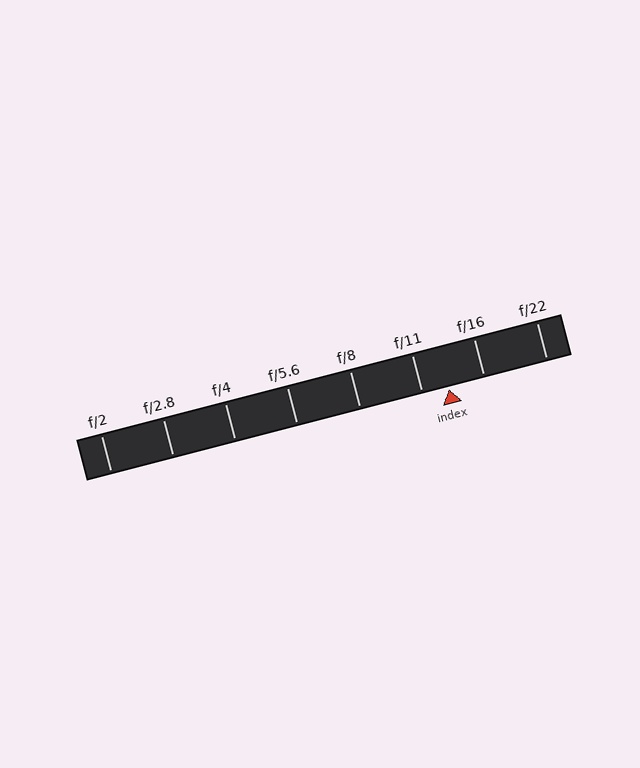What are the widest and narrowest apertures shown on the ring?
The widest aperture shown is f/2 and the narrowest is f/22.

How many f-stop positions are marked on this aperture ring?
There are 8 f-stop positions marked.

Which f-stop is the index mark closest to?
The index mark is closest to f/11.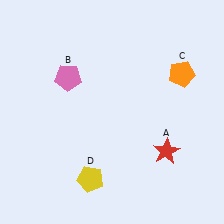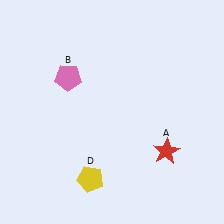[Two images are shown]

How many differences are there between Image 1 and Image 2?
There is 1 difference between the two images.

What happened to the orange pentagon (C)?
The orange pentagon (C) was removed in Image 2. It was in the top-right area of Image 1.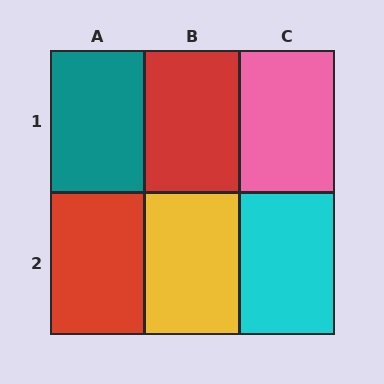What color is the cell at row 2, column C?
Cyan.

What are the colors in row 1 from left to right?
Teal, red, pink.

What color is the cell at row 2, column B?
Yellow.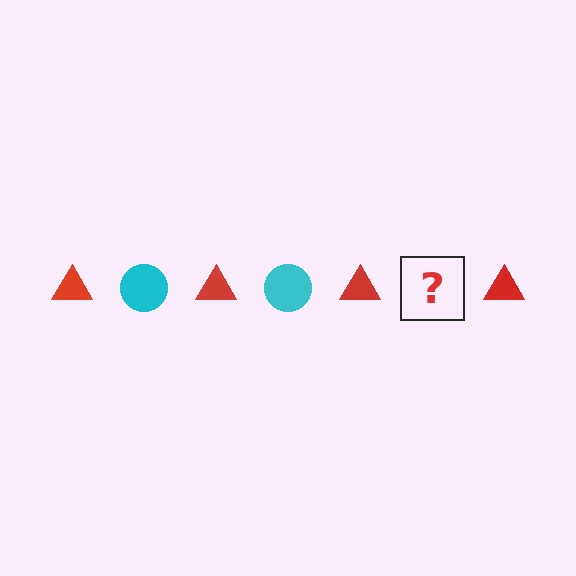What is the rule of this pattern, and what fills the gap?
The rule is that the pattern alternates between red triangle and cyan circle. The gap should be filled with a cyan circle.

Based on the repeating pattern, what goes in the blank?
The blank should be a cyan circle.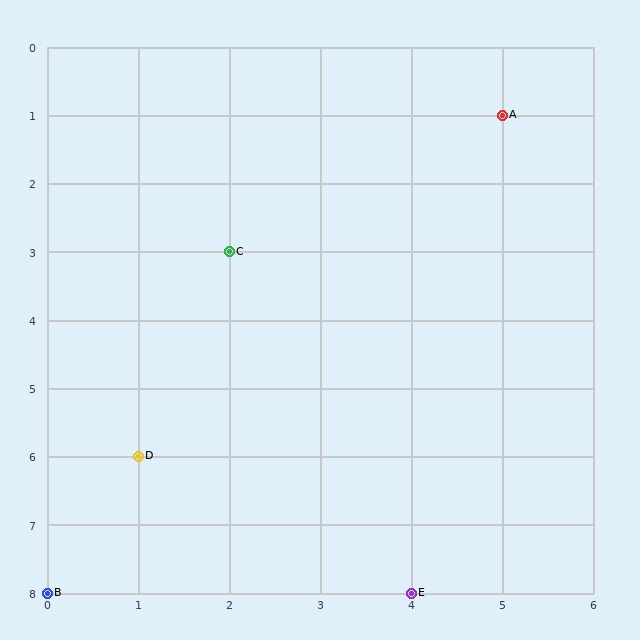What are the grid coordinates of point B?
Point B is at grid coordinates (0, 8).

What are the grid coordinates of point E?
Point E is at grid coordinates (4, 8).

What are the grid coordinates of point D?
Point D is at grid coordinates (1, 6).